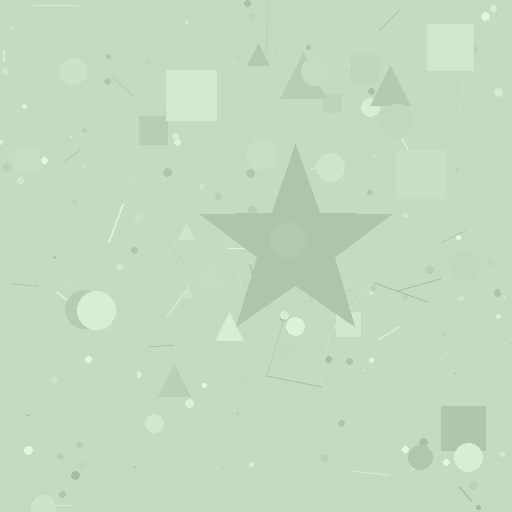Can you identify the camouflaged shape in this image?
The camouflaged shape is a star.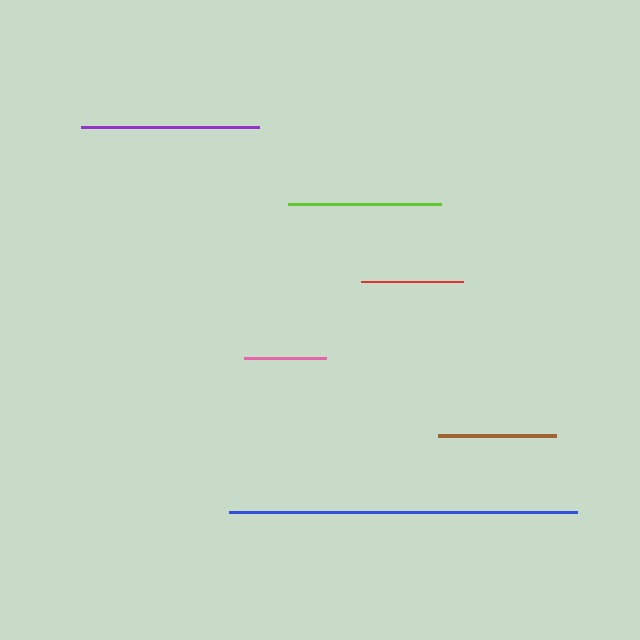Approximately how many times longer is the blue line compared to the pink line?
The blue line is approximately 4.3 times the length of the pink line.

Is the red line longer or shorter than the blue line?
The blue line is longer than the red line.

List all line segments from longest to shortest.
From longest to shortest: blue, purple, lime, brown, red, pink.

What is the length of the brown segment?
The brown segment is approximately 118 pixels long.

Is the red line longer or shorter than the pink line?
The red line is longer than the pink line.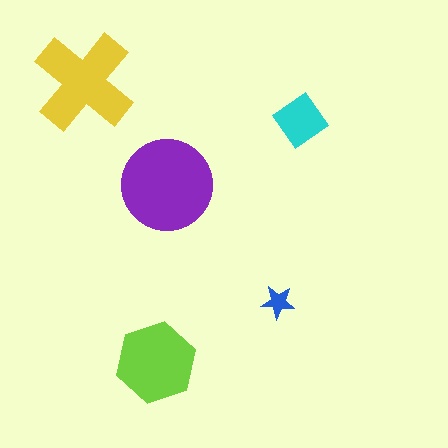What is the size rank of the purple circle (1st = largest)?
1st.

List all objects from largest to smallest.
The purple circle, the yellow cross, the lime hexagon, the cyan diamond, the blue star.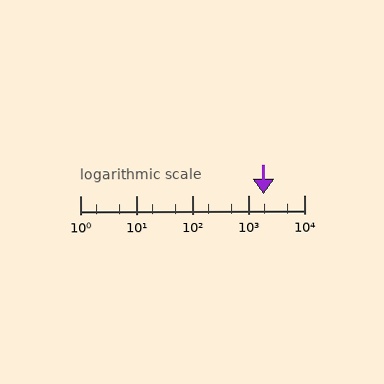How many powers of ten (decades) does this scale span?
The scale spans 4 decades, from 1 to 10000.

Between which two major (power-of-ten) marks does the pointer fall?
The pointer is between 1000 and 10000.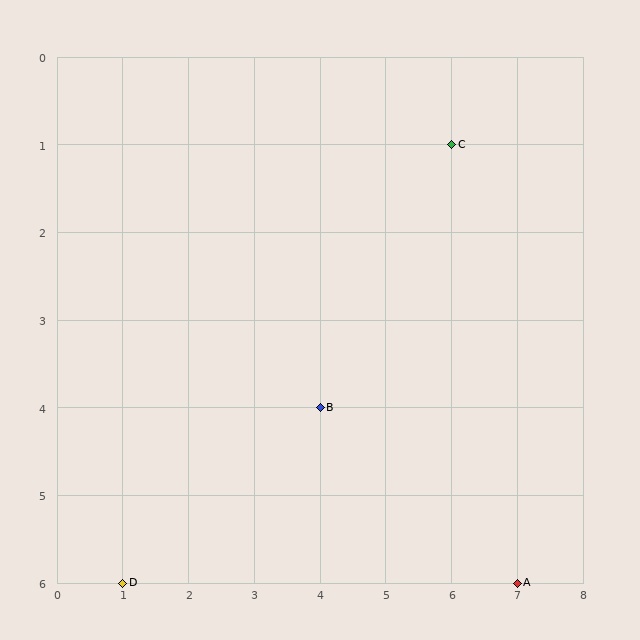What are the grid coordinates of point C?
Point C is at grid coordinates (6, 1).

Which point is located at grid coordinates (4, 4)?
Point B is at (4, 4).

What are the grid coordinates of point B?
Point B is at grid coordinates (4, 4).